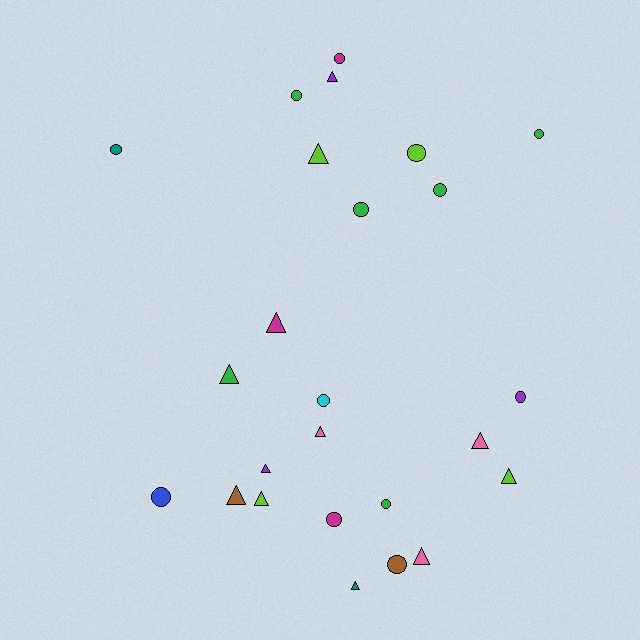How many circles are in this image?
There are 13 circles.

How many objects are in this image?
There are 25 objects.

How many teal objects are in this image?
There are 2 teal objects.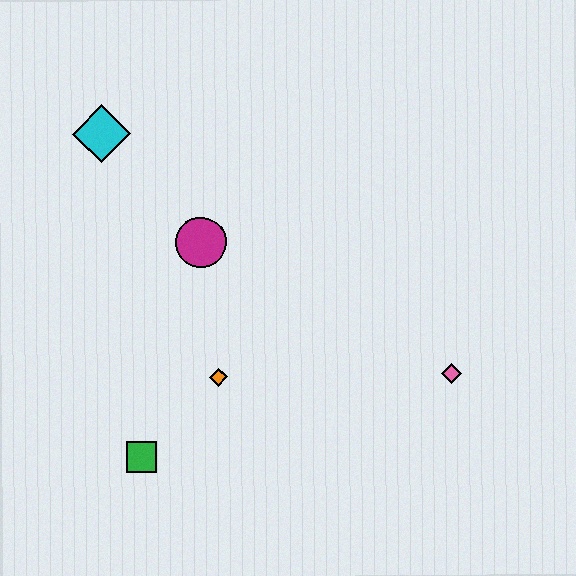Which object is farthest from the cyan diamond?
The pink diamond is farthest from the cyan diamond.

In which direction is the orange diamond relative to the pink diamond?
The orange diamond is to the left of the pink diamond.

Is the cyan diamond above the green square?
Yes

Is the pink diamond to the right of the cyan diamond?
Yes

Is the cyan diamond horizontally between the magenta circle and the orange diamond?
No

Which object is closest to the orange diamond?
The green square is closest to the orange diamond.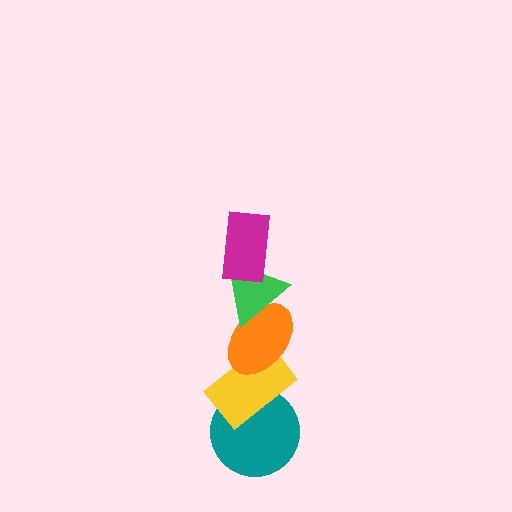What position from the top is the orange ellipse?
The orange ellipse is 3rd from the top.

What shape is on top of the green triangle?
The magenta rectangle is on top of the green triangle.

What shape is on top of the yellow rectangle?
The orange ellipse is on top of the yellow rectangle.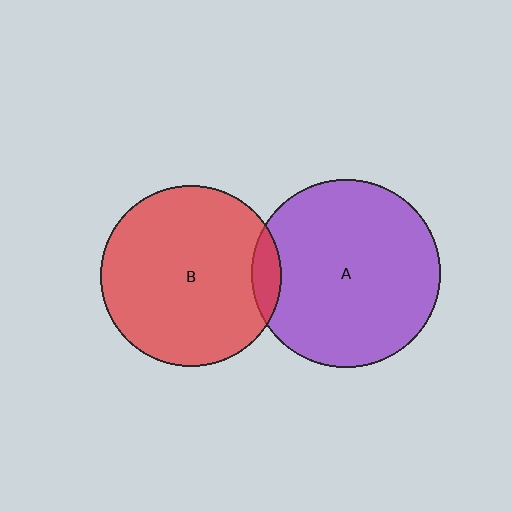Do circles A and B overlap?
Yes.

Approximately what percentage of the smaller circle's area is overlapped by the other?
Approximately 10%.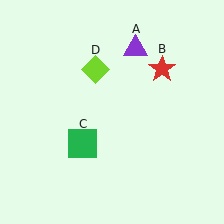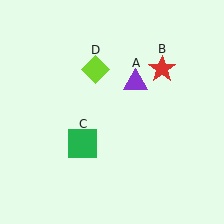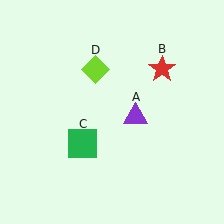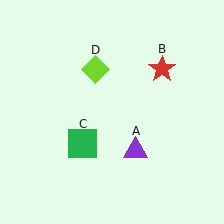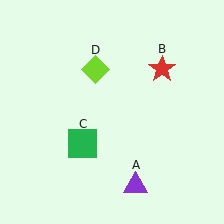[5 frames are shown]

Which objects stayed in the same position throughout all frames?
Red star (object B) and green square (object C) and lime diamond (object D) remained stationary.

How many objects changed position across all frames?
1 object changed position: purple triangle (object A).